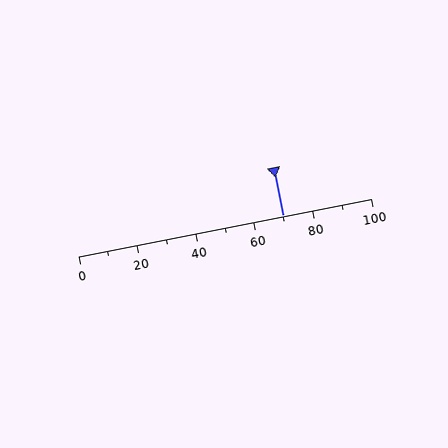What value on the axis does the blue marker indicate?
The marker indicates approximately 70.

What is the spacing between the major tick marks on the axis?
The major ticks are spaced 20 apart.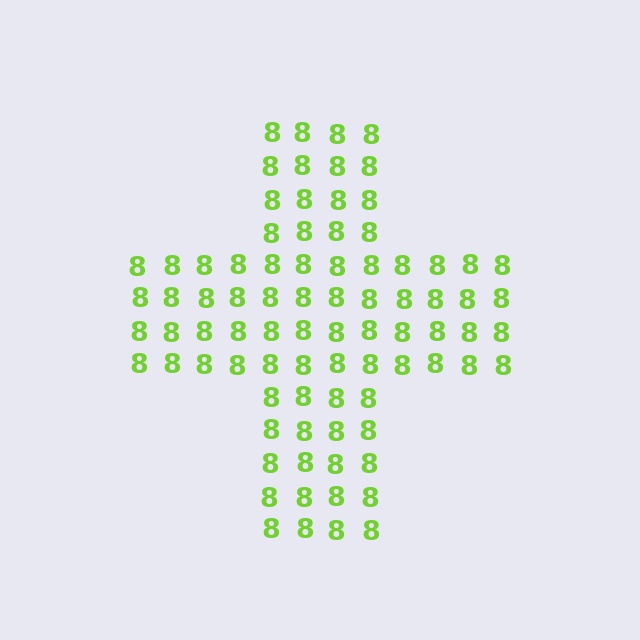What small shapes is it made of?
It is made of small digit 8's.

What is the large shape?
The large shape is a cross.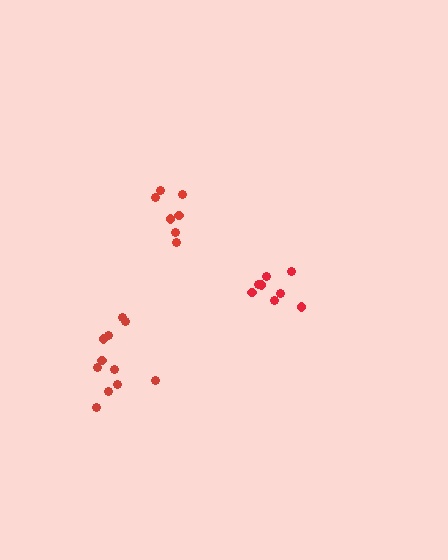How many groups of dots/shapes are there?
There are 3 groups.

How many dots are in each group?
Group 1: 8 dots, Group 2: 7 dots, Group 3: 12 dots (27 total).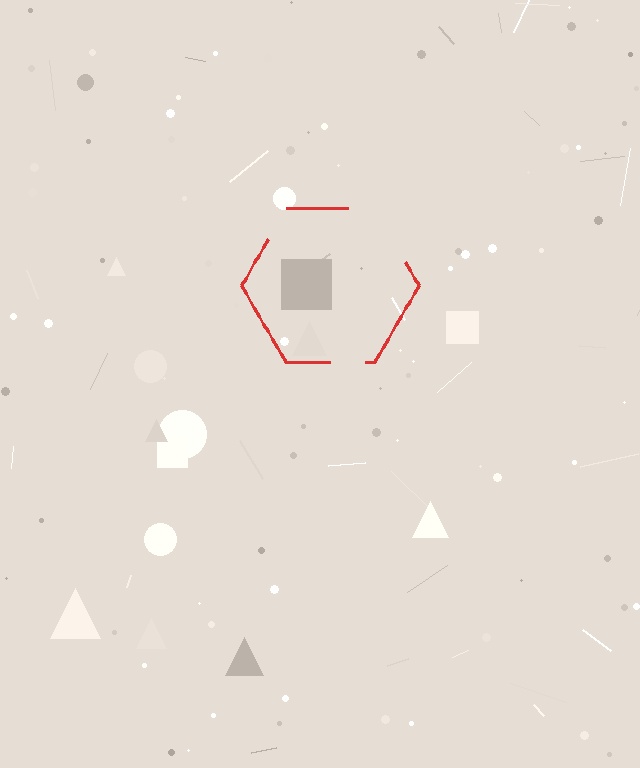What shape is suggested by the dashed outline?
The dashed outline suggests a hexagon.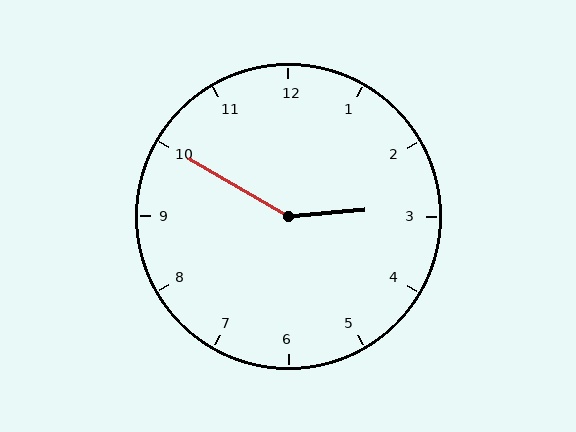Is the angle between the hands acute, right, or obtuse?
It is obtuse.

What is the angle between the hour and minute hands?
Approximately 145 degrees.